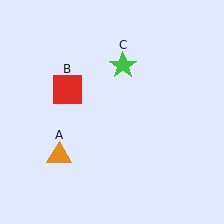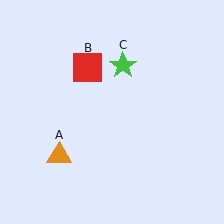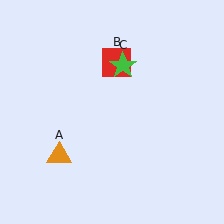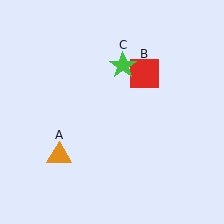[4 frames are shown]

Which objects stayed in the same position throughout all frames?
Orange triangle (object A) and green star (object C) remained stationary.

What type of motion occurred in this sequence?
The red square (object B) rotated clockwise around the center of the scene.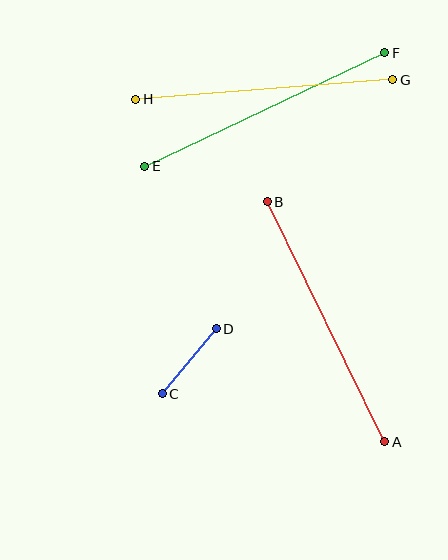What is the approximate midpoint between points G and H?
The midpoint is at approximately (264, 90) pixels.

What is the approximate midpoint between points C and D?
The midpoint is at approximately (189, 361) pixels.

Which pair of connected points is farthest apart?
Points A and B are farthest apart.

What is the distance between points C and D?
The distance is approximately 85 pixels.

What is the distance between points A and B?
The distance is approximately 267 pixels.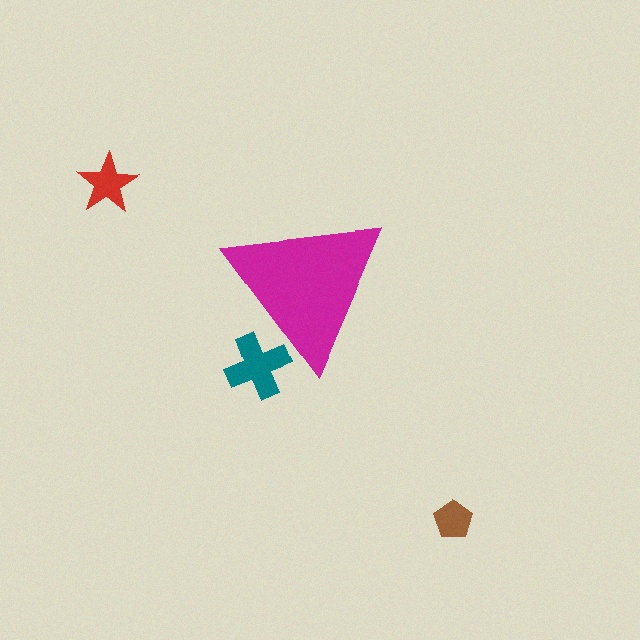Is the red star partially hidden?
No, the red star is fully visible.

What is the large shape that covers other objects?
A magenta triangle.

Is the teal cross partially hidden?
Yes, the teal cross is partially hidden behind the magenta triangle.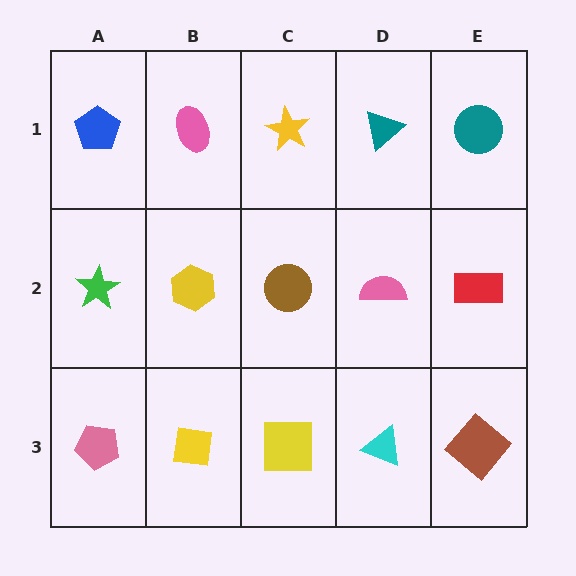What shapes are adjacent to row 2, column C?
A yellow star (row 1, column C), a yellow square (row 3, column C), a yellow hexagon (row 2, column B), a pink semicircle (row 2, column D).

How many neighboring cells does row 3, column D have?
3.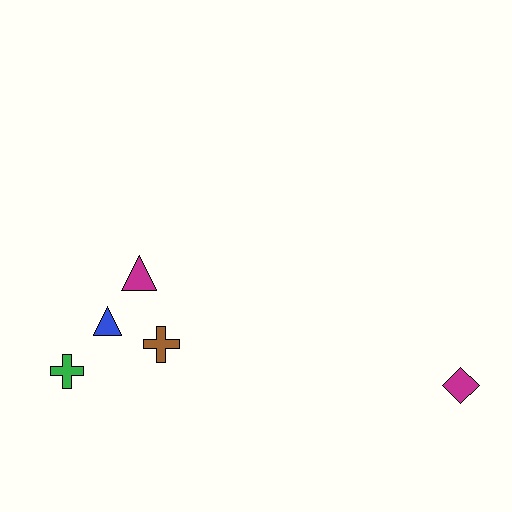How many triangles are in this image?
There are 2 triangles.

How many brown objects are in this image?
There is 1 brown object.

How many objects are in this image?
There are 5 objects.